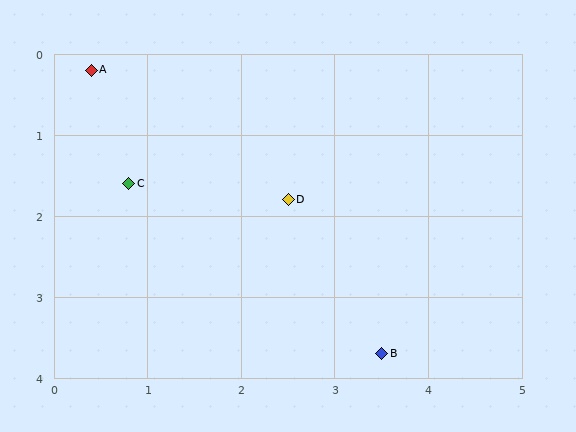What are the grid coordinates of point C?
Point C is at approximately (0.8, 1.6).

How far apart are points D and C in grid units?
Points D and C are about 1.7 grid units apart.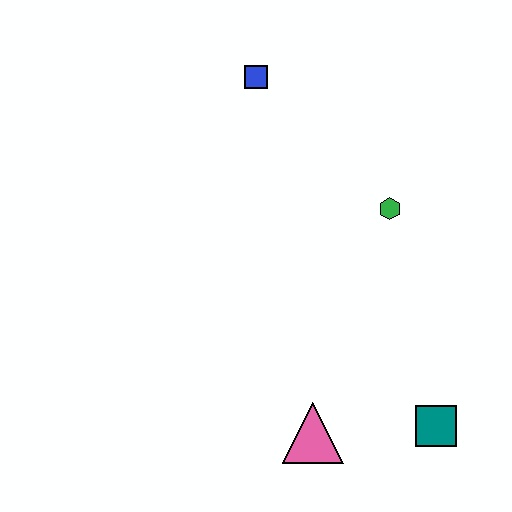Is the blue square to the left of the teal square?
Yes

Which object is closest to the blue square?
The green hexagon is closest to the blue square.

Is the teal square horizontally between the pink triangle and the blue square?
No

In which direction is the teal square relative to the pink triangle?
The teal square is to the right of the pink triangle.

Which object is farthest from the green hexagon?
The pink triangle is farthest from the green hexagon.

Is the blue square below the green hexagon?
No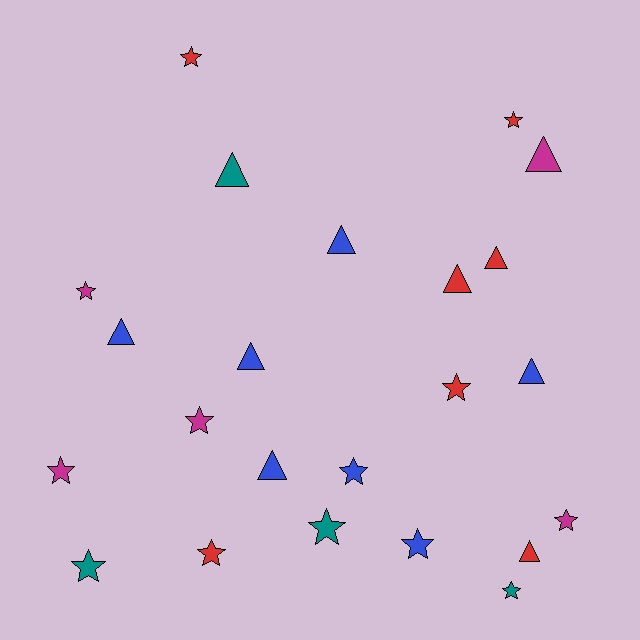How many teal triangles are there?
There is 1 teal triangle.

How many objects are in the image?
There are 23 objects.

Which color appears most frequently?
Blue, with 7 objects.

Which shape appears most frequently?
Star, with 13 objects.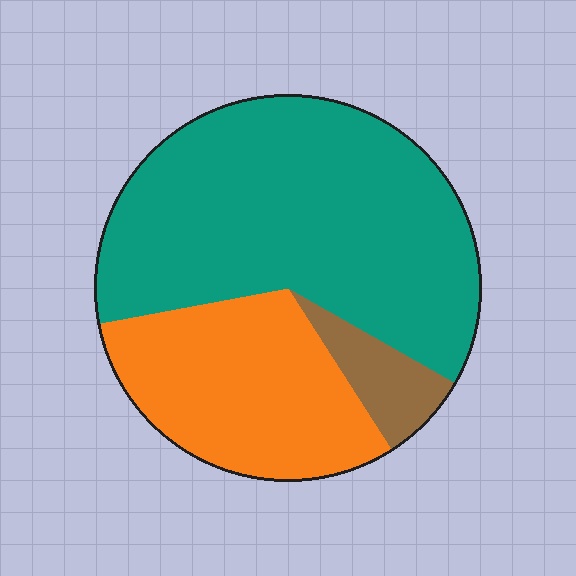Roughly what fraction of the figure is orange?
Orange takes up about one third (1/3) of the figure.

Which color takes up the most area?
Teal, at roughly 60%.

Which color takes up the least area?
Brown, at roughly 10%.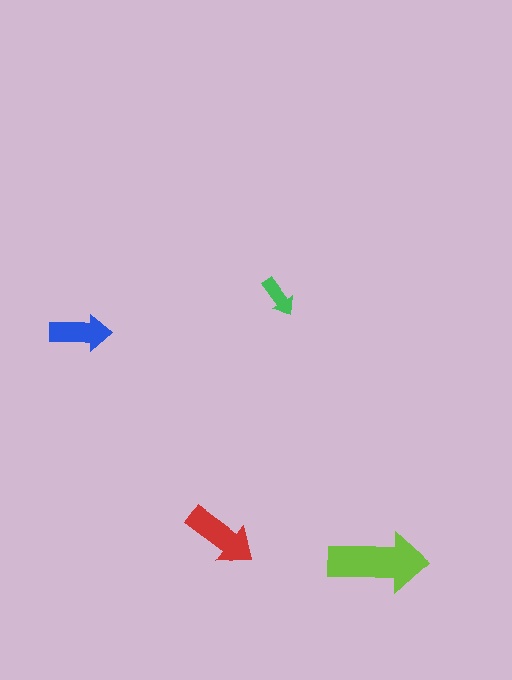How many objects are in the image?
There are 4 objects in the image.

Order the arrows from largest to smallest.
the lime one, the red one, the blue one, the green one.